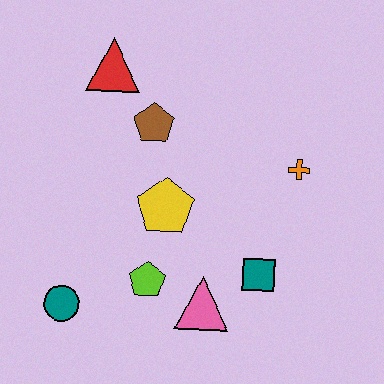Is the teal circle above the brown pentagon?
No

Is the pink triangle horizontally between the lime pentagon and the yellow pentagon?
No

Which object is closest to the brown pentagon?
The red triangle is closest to the brown pentagon.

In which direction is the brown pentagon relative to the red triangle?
The brown pentagon is below the red triangle.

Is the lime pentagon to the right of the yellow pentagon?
No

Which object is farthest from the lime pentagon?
The red triangle is farthest from the lime pentagon.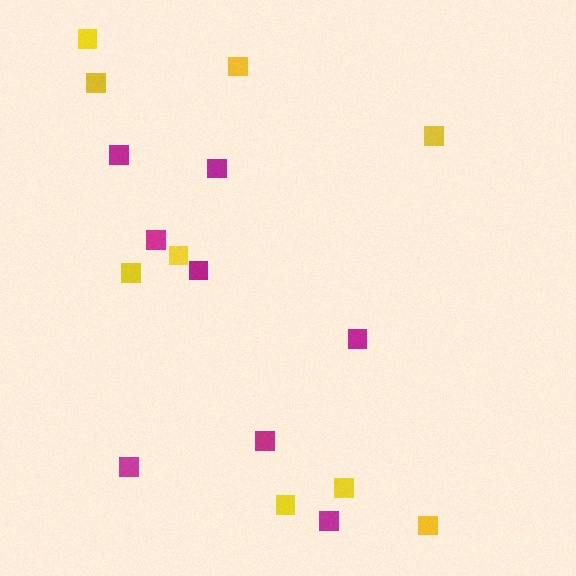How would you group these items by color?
There are 2 groups: one group of magenta squares (8) and one group of yellow squares (9).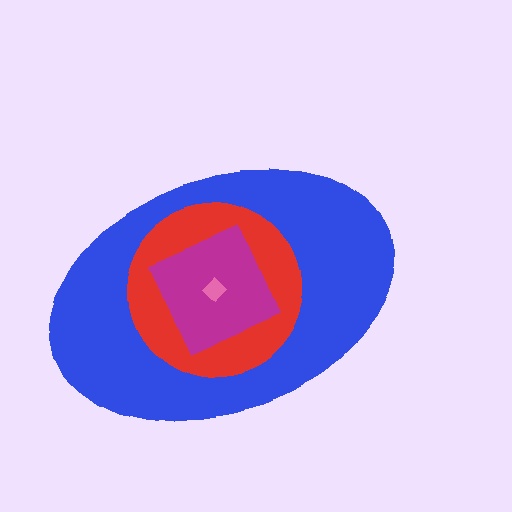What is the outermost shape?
The blue ellipse.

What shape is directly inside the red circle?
The magenta square.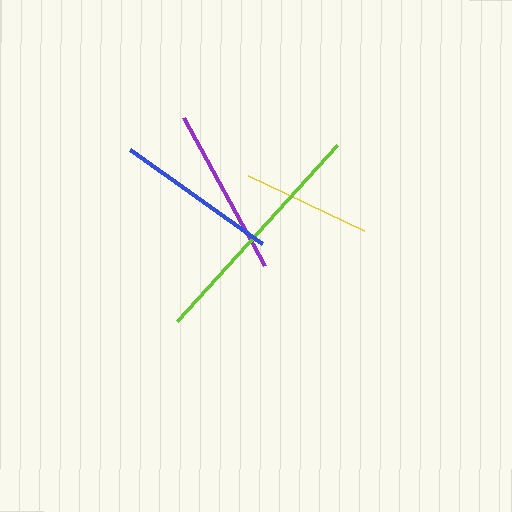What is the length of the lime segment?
The lime segment is approximately 238 pixels long.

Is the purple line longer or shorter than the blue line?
The purple line is longer than the blue line.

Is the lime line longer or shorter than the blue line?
The lime line is longer than the blue line.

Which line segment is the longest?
The lime line is the longest at approximately 238 pixels.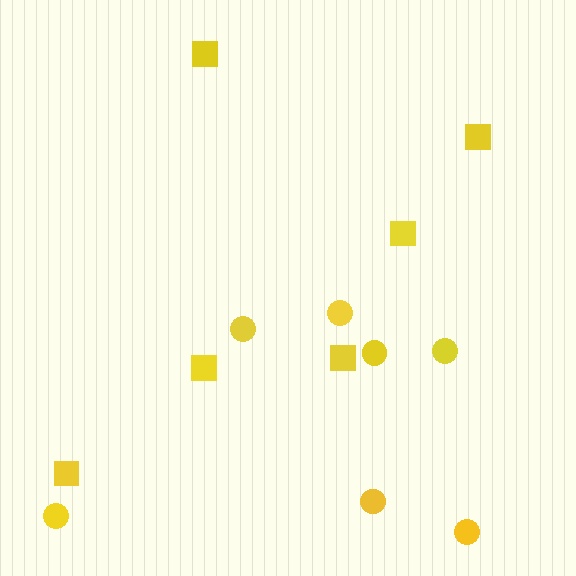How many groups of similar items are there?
There are 2 groups: one group of squares (6) and one group of circles (7).